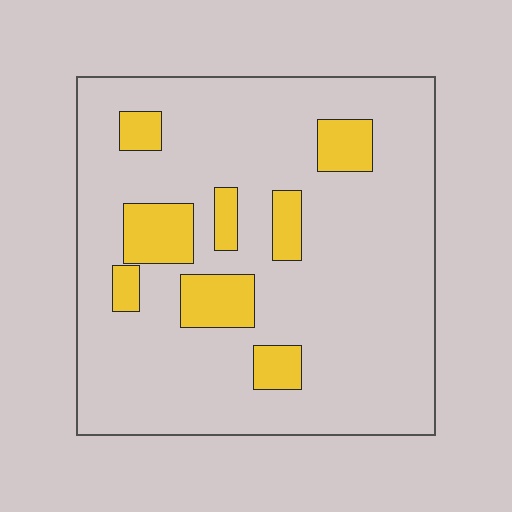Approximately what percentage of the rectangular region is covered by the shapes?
Approximately 15%.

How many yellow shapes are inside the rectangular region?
8.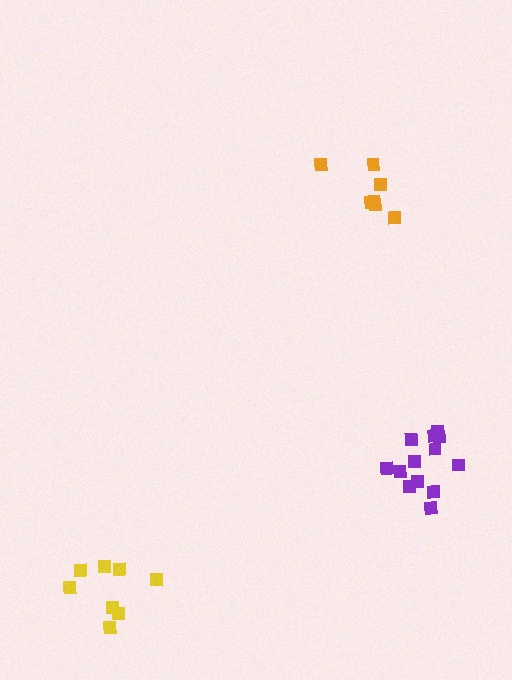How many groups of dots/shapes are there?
There are 3 groups.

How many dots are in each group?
Group 1: 7 dots, Group 2: 8 dots, Group 3: 13 dots (28 total).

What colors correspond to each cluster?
The clusters are colored: orange, yellow, purple.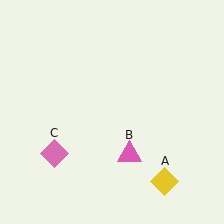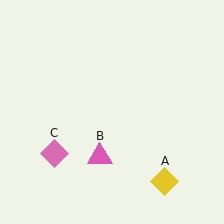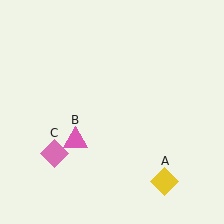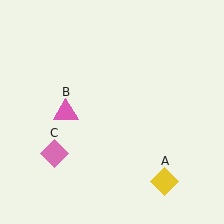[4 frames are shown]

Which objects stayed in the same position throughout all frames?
Yellow diamond (object A) and pink diamond (object C) remained stationary.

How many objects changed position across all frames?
1 object changed position: pink triangle (object B).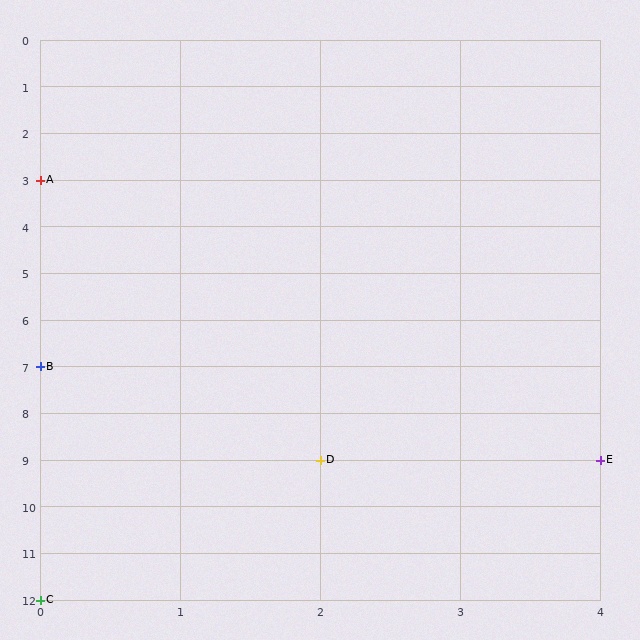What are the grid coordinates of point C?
Point C is at grid coordinates (0, 12).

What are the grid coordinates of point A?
Point A is at grid coordinates (0, 3).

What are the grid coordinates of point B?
Point B is at grid coordinates (0, 7).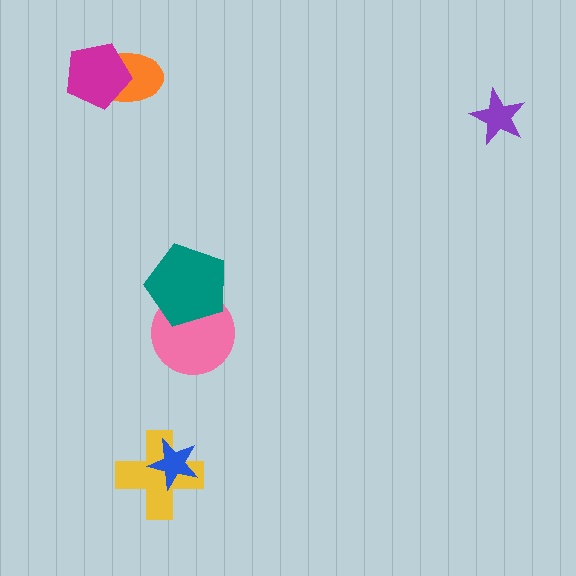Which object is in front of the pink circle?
The teal pentagon is in front of the pink circle.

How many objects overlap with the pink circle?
1 object overlaps with the pink circle.